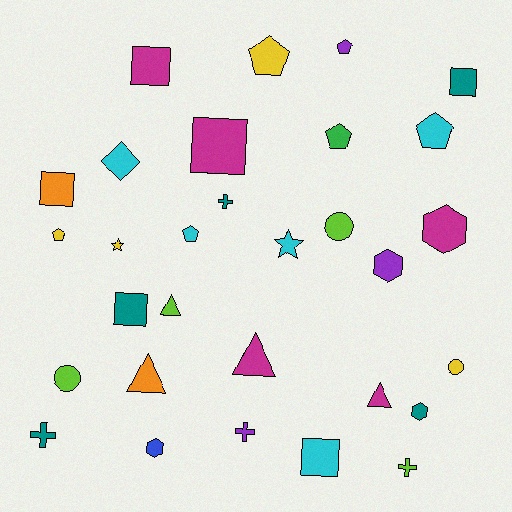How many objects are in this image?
There are 30 objects.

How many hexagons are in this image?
There are 4 hexagons.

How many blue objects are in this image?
There is 1 blue object.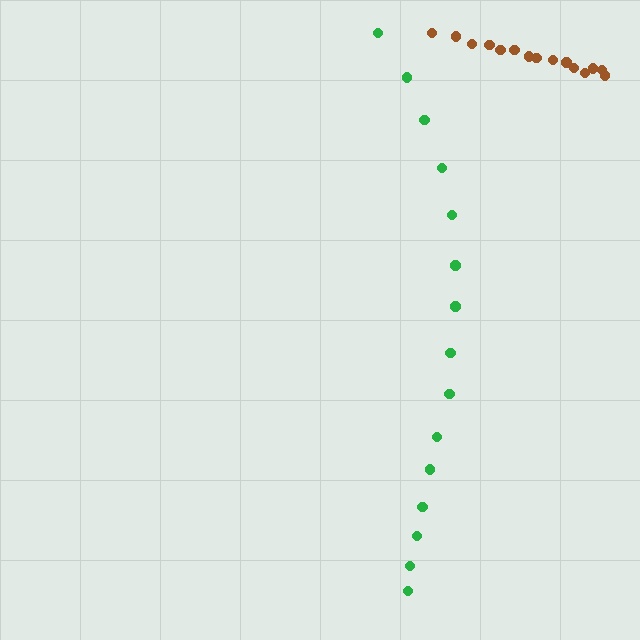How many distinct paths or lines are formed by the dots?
There are 2 distinct paths.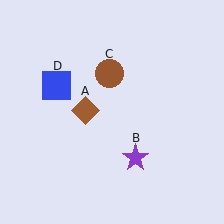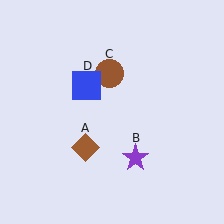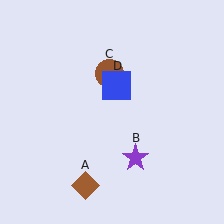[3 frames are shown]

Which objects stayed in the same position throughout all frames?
Purple star (object B) and brown circle (object C) remained stationary.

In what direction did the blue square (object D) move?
The blue square (object D) moved right.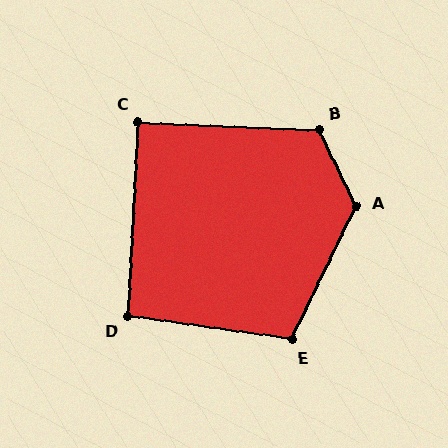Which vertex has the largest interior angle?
A, at approximately 128 degrees.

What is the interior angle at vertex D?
Approximately 95 degrees (approximately right).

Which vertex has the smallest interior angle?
C, at approximately 91 degrees.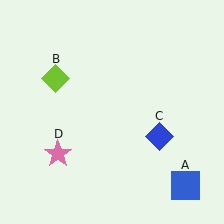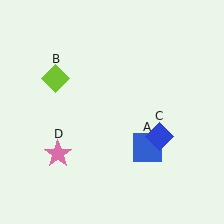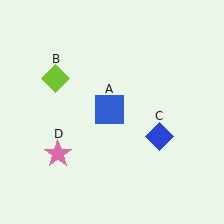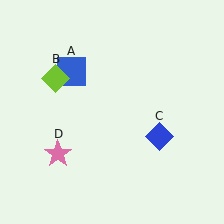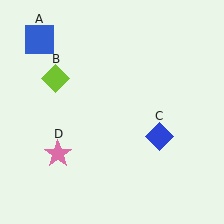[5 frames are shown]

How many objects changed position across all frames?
1 object changed position: blue square (object A).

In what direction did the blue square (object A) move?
The blue square (object A) moved up and to the left.